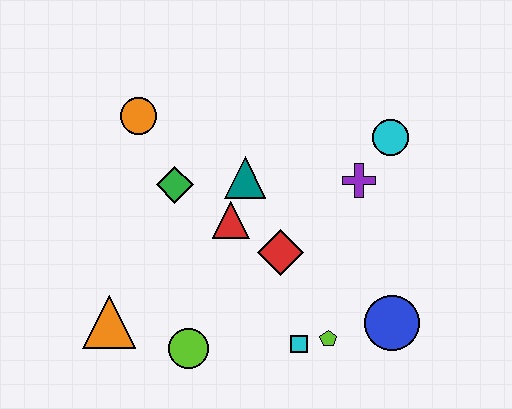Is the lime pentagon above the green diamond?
No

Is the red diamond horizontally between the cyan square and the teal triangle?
Yes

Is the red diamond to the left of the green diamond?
No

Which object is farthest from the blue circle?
The orange circle is farthest from the blue circle.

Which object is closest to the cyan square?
The lime pentagon is closest to the cyan square.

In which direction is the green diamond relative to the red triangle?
The green diamond is to the left of the red triangle.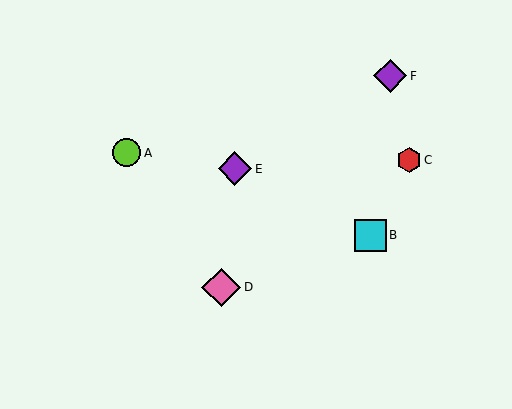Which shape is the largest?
The pink diamond (labeled D) is the largest.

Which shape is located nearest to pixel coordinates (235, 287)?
The pink diamond (labeled D) at (221, 288) is nearest to that location.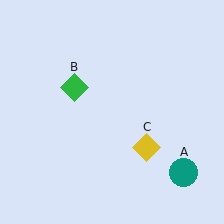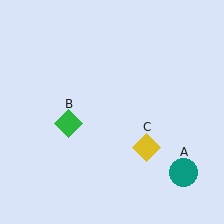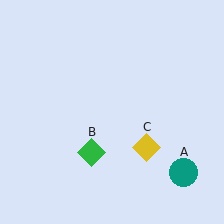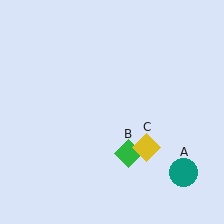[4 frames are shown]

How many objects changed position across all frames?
1 object changed position: green diamond (object B).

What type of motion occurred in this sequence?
The green diamond (object B) rotated counterclockwise around the center of the scene.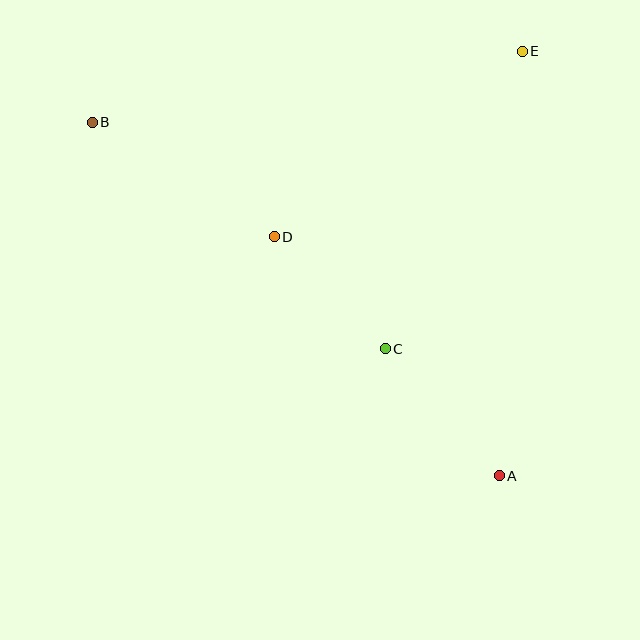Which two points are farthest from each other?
Points A and B are farthest from each other.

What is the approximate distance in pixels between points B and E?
The distance between B and E is approximately 436 pixels.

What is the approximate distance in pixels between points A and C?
The distance between A and C is approximately 171 pixels.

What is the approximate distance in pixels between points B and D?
The distance between B and D is approximately 215 pixels.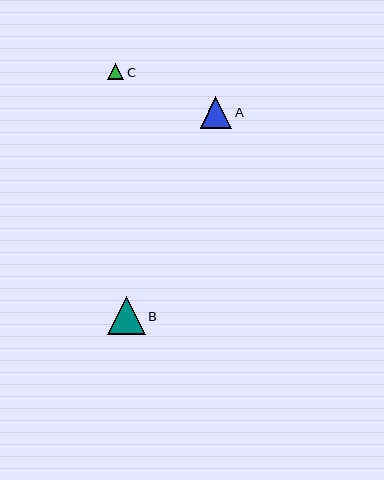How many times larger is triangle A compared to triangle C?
Triangle A is approximately 2.0 times the size of triangle C.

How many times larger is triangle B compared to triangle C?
Triangle B is approximately 2.4 times the size of triangle C.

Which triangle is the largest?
Triangle B is the largest with a size of approximately 38 pixels.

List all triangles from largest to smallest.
From largest to smallest: B, A, C.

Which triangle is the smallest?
Triangle C is the smallest with a size of approximately 16 pixels.